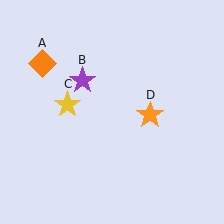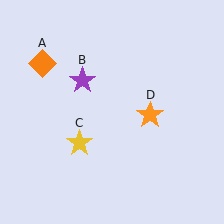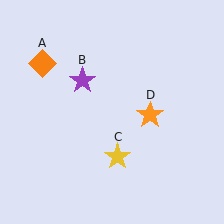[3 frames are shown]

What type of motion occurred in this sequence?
The yellow star (object C) rotated counterclockwise around the center of the scene.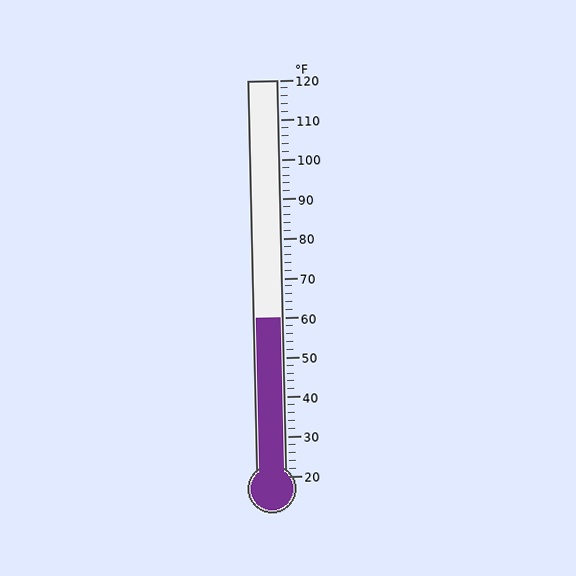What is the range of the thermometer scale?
The thermometer scale ranges from 20°F to 120°F.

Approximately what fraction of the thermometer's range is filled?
The thermometer is filled to approximately 40% of its range.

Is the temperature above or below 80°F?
The temperature is below 80°F.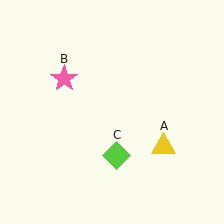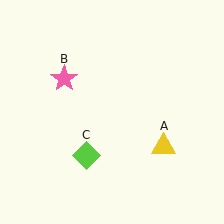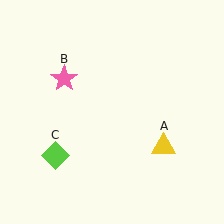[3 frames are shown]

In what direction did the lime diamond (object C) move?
The lime diamond (object C) moved left.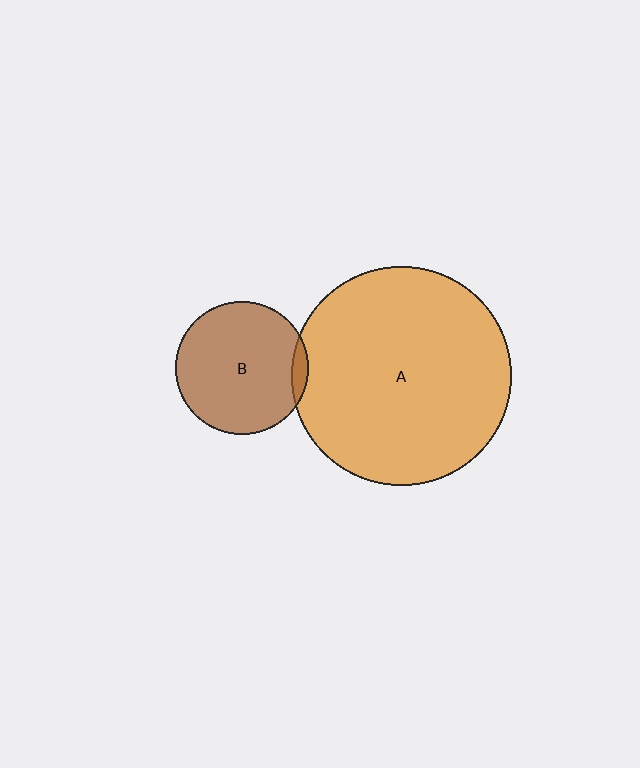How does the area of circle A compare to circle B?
Approximately 2.7 times.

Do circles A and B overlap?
Yes.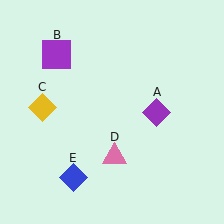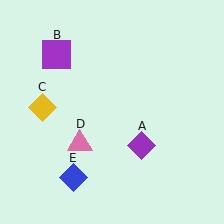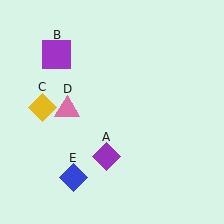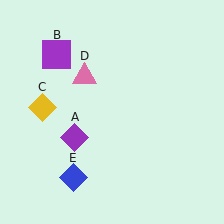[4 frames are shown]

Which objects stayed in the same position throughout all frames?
Purple square (object B) and yellow diamond (object C) and blue diamond (object E) remained stationary.